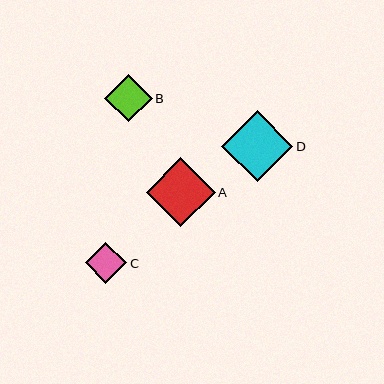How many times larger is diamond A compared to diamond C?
Diamond A is approximately 1.7 times the size of diamond C.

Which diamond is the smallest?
Diamond C is the smallest with a size of approximately 41 pixels.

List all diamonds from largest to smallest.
From largest to smallest: D, A, B, C.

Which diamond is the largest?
Diamond D is the largest with a size of approximately 71 pixels.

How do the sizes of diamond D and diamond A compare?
Diamond D and diamond A are approximately the same size.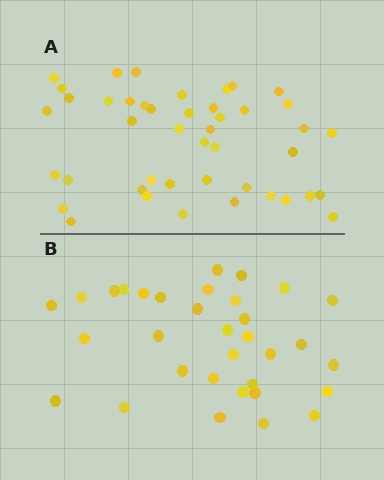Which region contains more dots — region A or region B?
Region A (the top region) has more dots.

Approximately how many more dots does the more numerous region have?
Region A has roughly 12 or so more dots than region B.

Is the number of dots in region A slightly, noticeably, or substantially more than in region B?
Region A has noticeably more, but not dramatically so. The ratio is roughly 1.3 to 1.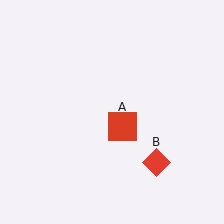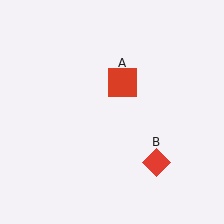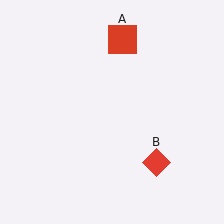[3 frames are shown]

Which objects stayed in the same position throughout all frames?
Red diamond (object B) remained stationary.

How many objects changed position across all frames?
1 object changed position: red square (object A).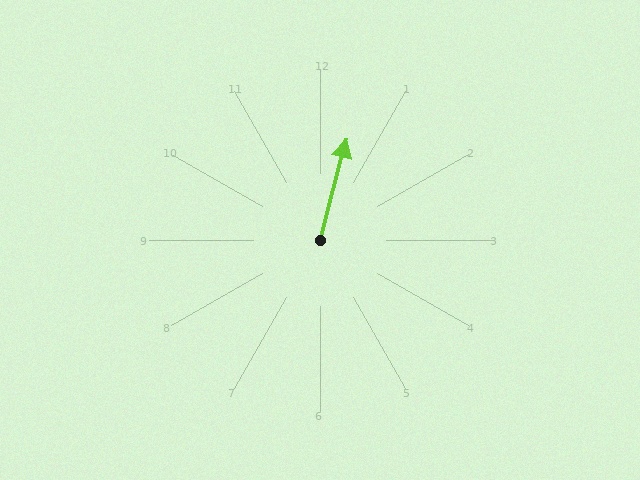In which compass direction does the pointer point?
North.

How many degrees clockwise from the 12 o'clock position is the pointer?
Approximately 15 degrees.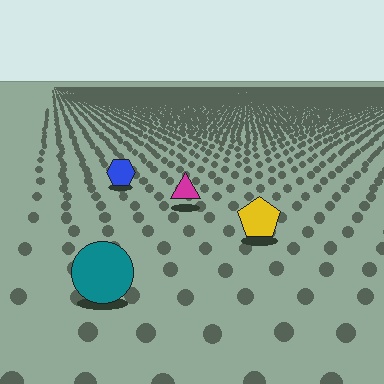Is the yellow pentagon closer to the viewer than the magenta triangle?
Yes. The yellow pentagon is closer — you can tell from the texture gradient: the ground texture is coarser near it.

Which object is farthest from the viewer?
The blue hexagon is farthest from the viewer. It appears smaller and the ground texture around it is denser.